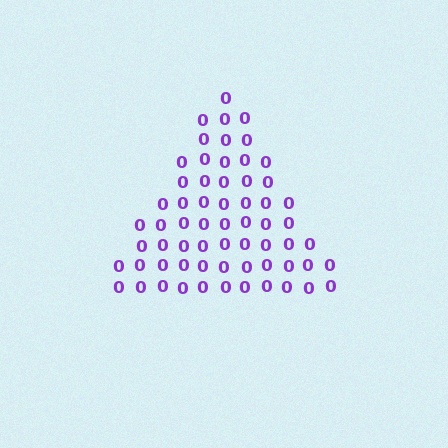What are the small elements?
The small elements are digit 0's.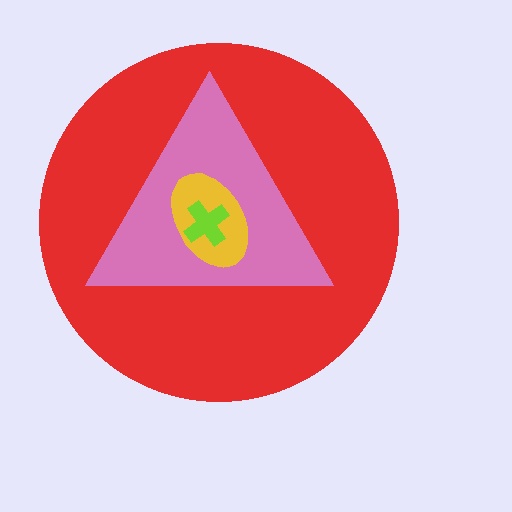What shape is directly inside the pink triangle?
The yellow ellipse.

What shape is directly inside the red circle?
The pink triangle.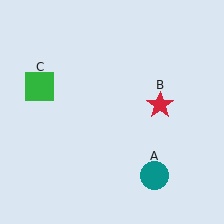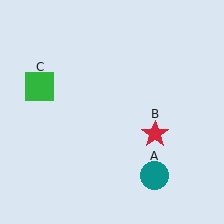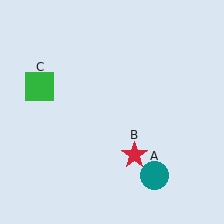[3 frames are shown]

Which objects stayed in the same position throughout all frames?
Teal circle (object A) and green square (object C) remained stationary.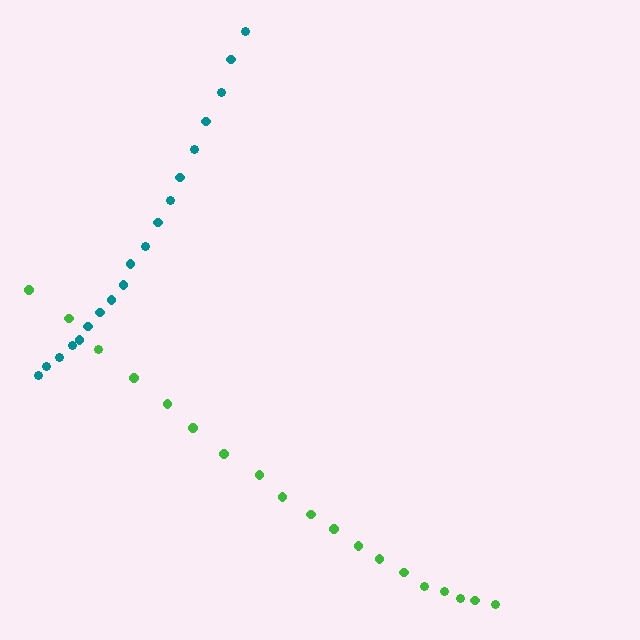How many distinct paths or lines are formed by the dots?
There are 2 distinct paths.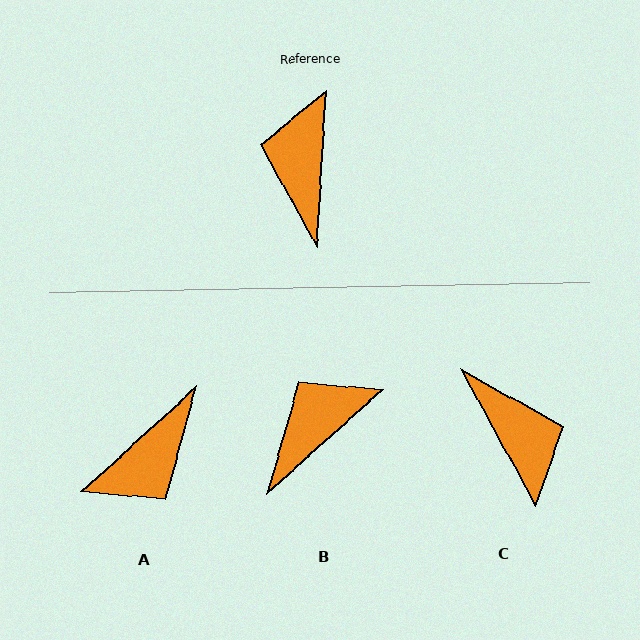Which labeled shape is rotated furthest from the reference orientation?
C, about 148 degrees away.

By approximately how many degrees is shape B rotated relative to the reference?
Approximately 45 degrees clockwise.